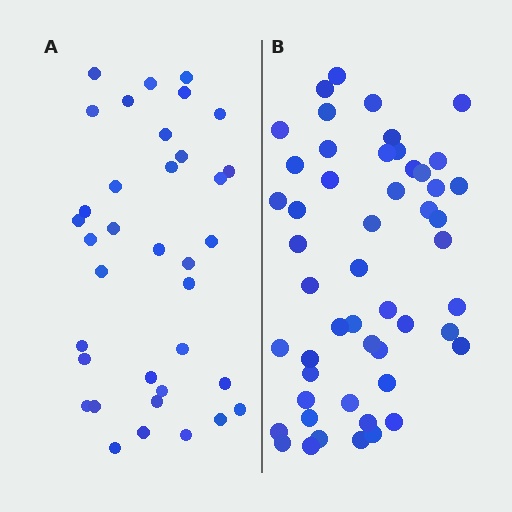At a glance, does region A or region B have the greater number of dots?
Region B (the right region) has more dots.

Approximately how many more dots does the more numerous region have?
Region B has approximately 15 more dots than region A.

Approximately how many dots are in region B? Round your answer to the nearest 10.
About 50 dots. (The exact count is 51, which rounds to 50.)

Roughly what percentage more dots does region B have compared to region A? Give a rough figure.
About 40% more.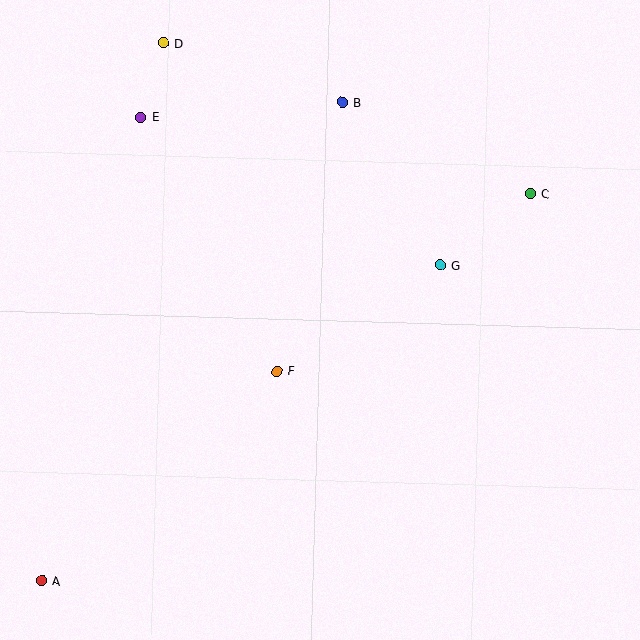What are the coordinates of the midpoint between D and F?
The midpoint between D and F is at (220, 207).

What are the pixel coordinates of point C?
Point C is at (530, 194).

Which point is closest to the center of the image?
Point F at (277, 371) is closest to the center.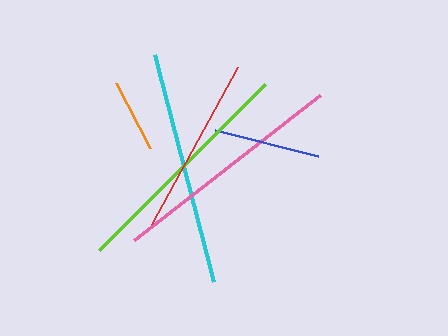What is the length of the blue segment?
The blue segment is approximately 106 pixels long.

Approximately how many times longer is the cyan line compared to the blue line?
The cyan line is approximately 2.2 times the length of the blue line.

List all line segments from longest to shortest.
From longest to shortest: pink, cyan, lime, red, blue, orange.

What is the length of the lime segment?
The lime segment is approximately 234 pixels long.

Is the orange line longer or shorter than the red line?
The red line is longer than the orange line.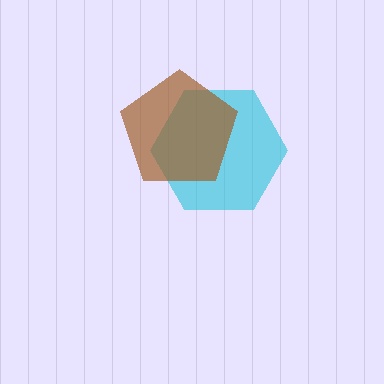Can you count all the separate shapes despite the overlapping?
Yes, there are 2 separate shapes.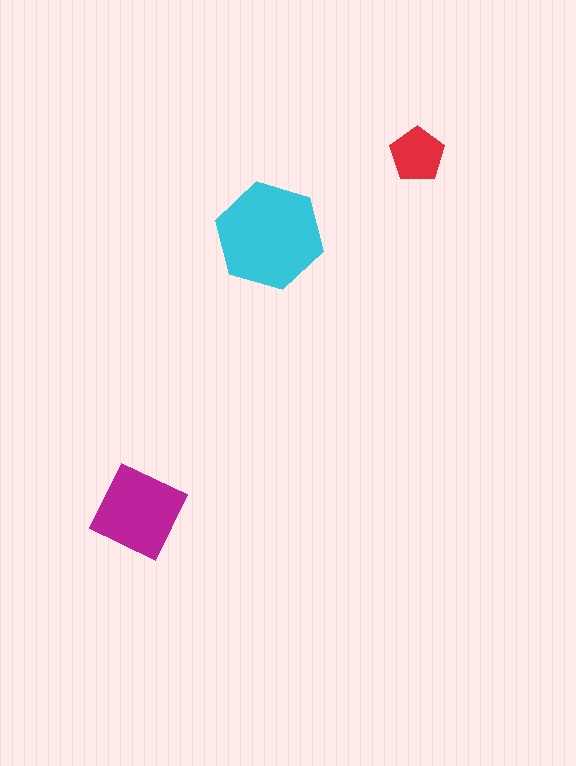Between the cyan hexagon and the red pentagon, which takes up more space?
The cyan hexagon.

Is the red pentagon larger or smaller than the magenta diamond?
Smaller.